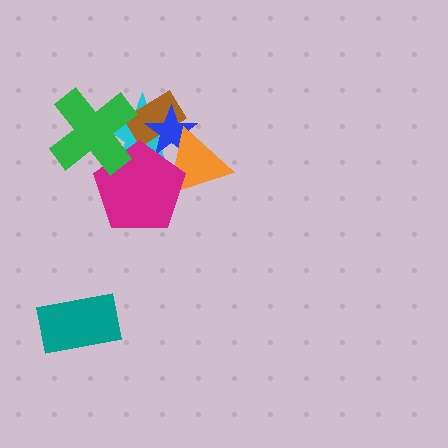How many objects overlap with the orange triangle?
3 objects overlap with the orange triangle.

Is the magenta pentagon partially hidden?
Yes, it is partially covered by another shape.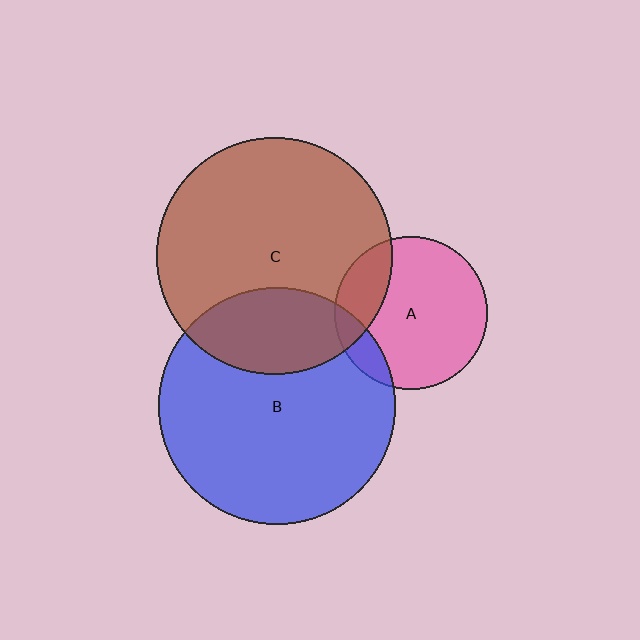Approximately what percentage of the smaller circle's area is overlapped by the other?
Approximately 10%.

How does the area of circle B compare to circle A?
Approximately 2.4 times.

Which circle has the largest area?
Circle B (blue).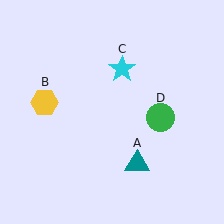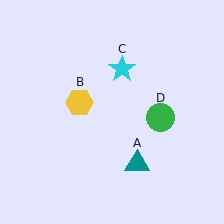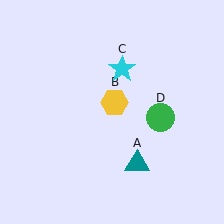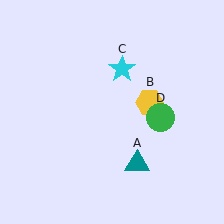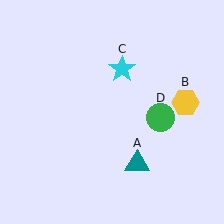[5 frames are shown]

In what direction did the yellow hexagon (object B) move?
The yellow hexagon (object B) moved right.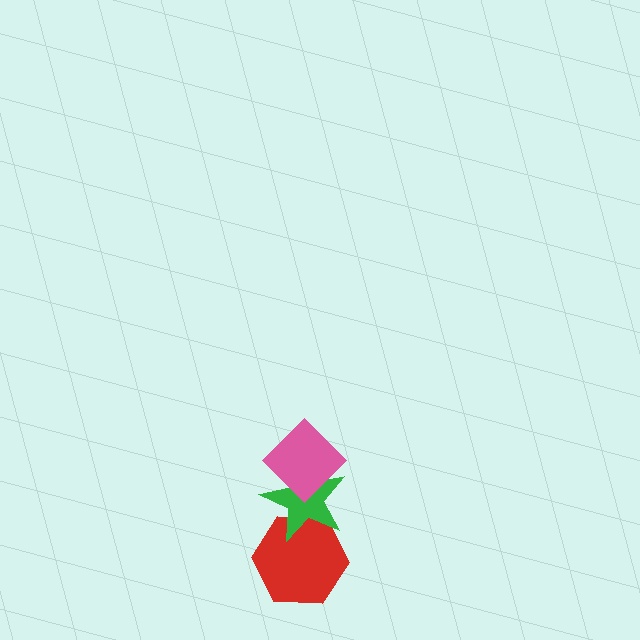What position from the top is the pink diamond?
The pink diamond is 1st from the top.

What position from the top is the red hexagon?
The red hexagon is 3rd from the top.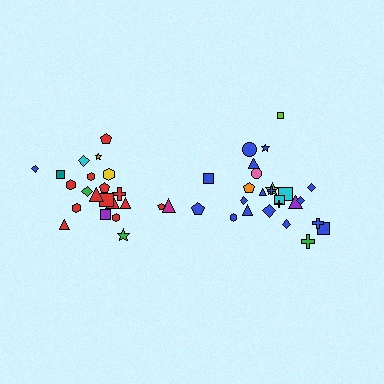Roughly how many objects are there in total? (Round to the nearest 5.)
Roughly 45 objects in total.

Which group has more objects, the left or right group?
The right group.